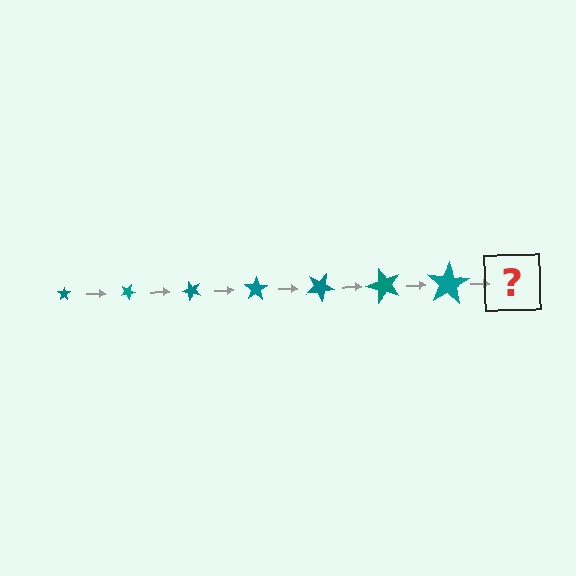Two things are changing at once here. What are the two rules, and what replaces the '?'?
The two rules are that the star grows larger each step and it rotates 25 degrees each step. The '?' should be a star, larger than the previous one and rotated 175 degrees from the start.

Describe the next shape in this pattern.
It should be a star, larger than the previous one and rotated 175 degrees from the start.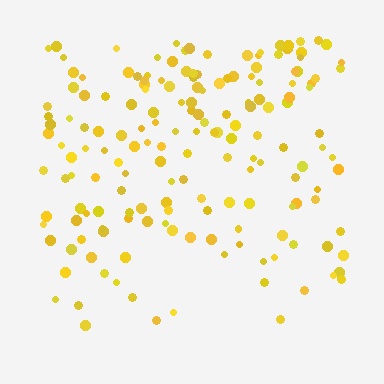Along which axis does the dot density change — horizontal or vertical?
Vertical.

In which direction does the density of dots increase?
From bottom to top, with the top side densest.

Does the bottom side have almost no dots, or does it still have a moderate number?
Still a moderate number, just noticeably fewer than the top.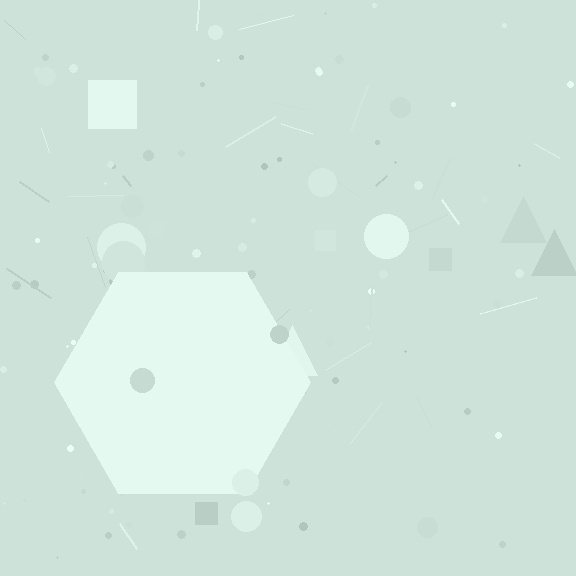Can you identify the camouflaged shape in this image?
The camouflaged shape is a hexagon.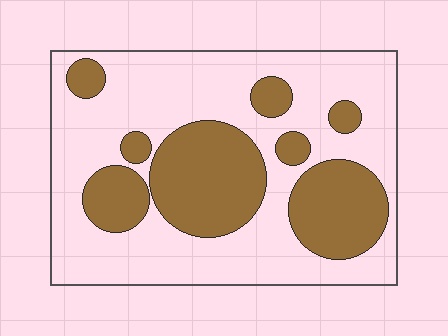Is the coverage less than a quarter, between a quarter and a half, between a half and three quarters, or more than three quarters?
Between a quarter and a half.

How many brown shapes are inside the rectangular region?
8.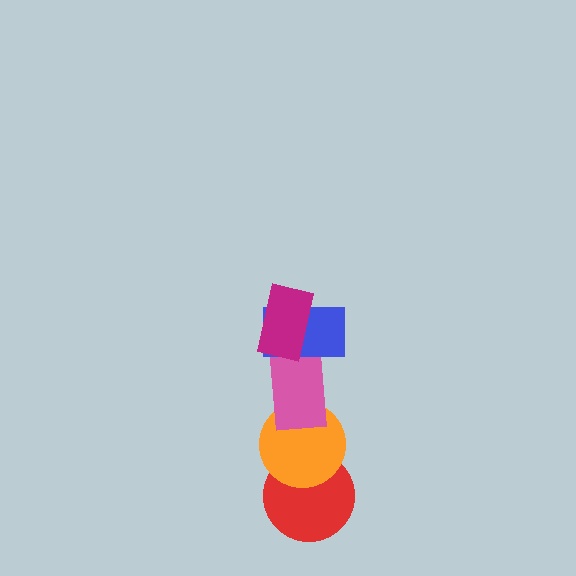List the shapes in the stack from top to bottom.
From top to bottom: the magenta rectangle, the blue rectangle, the pink rectangle, the orange circle, the red circle.